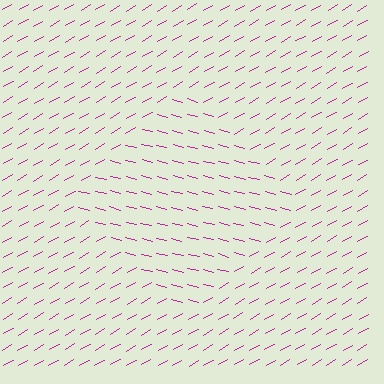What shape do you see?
I see a diamond.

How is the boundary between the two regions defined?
The boundary is defined purely by a change in line orientation (approximately 45 degrees difference). All lines are the same color and thickness.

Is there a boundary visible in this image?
Yes, there is a texture boundary formed by a change in line orientation.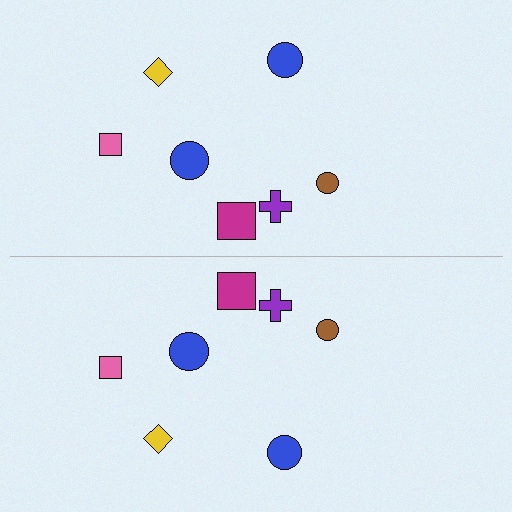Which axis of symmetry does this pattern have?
The pattern has a horizontal axis of symmetry running through the center of the image.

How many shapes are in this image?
There are 14 shapes in this image.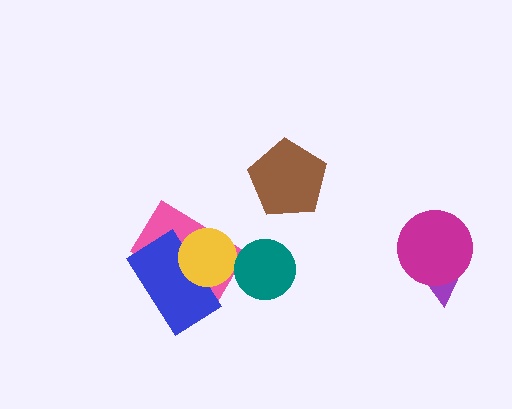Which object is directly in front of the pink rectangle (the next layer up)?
The blue rectangle is directly in front of the pink rectangle.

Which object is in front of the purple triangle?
The magenta circle is in front of the purple triangle.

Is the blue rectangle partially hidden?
Yes, it is partially covered by another shape.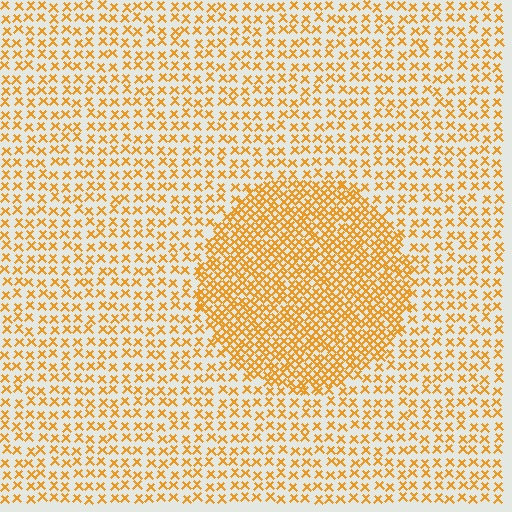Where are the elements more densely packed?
The elements are more densely packed inside the circle boundary.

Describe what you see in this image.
The image contains small orange elements arranged at two different densities. A circle-shaped region is visible where the elements are more densely packed than the surrounding area.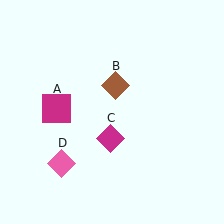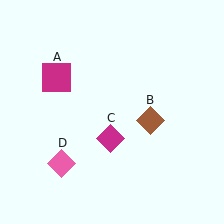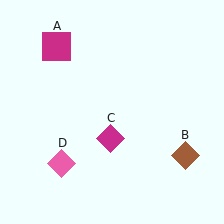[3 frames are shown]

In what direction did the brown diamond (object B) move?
The brown diamond (object B) moved down and to the right.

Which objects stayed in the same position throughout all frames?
Magenta diamond (object C) and pink diamond (object D) remained stationary.